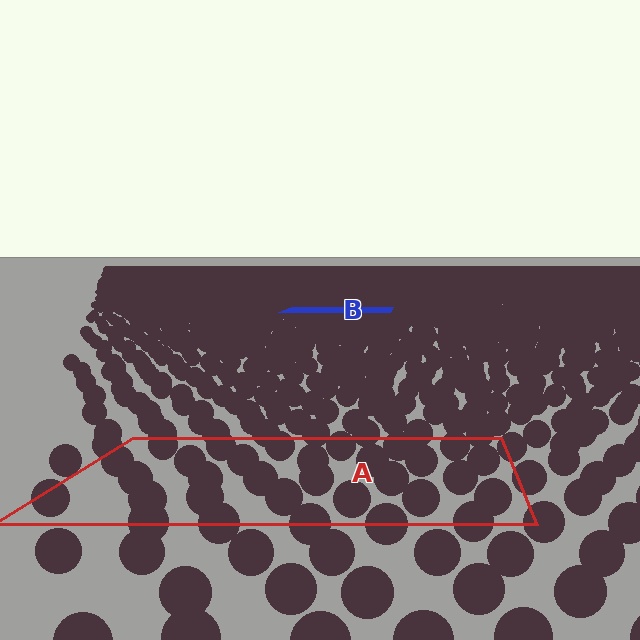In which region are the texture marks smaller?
The texture marks are smaller in region B, because it is farther away.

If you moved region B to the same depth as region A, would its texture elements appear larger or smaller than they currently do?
They would appear larger. At a closer depth, the same texture elements are projected at a bigger on-screen size.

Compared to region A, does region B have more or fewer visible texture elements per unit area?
Region B has more texture elements per unit area — they are packed more densely because it is farther away.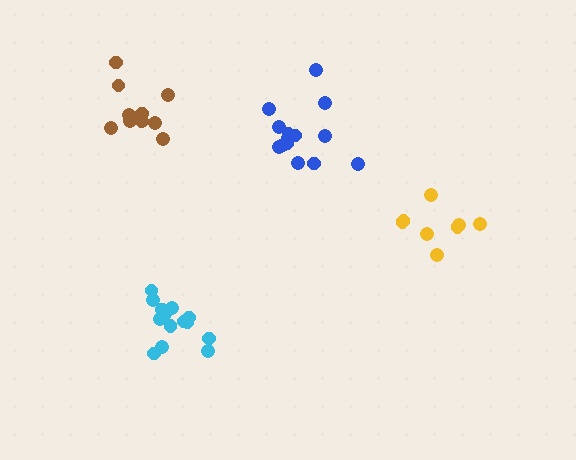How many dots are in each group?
Group 1: 14 dots, Group 2: 8 dots, Group 3: 11 dots, Group 4: 14 dots (47 total).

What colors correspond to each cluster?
The clusters are colored: blue, yellow, brown, cyan.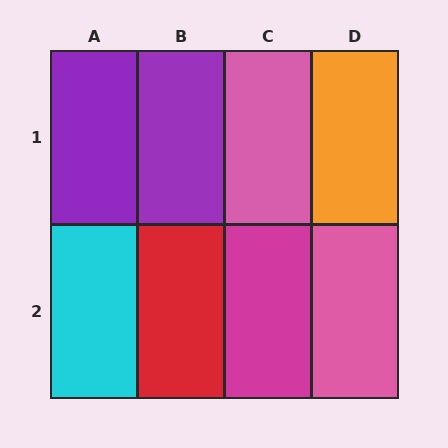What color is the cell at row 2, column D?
Pink.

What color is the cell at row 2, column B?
Red.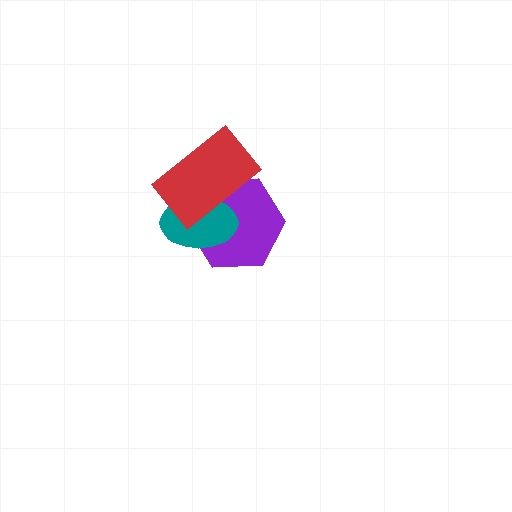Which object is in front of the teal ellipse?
The red rectangle is in front of the teal ellipse.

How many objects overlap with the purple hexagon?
2 objects overlap with the purple hexagon.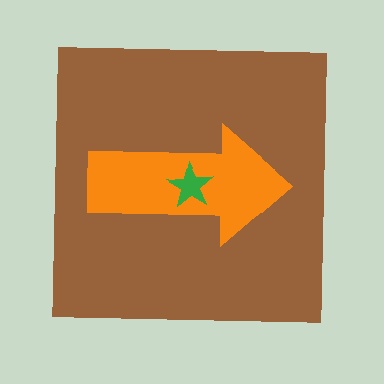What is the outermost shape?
The brown square.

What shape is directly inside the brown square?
The orange arrow.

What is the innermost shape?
The green star.